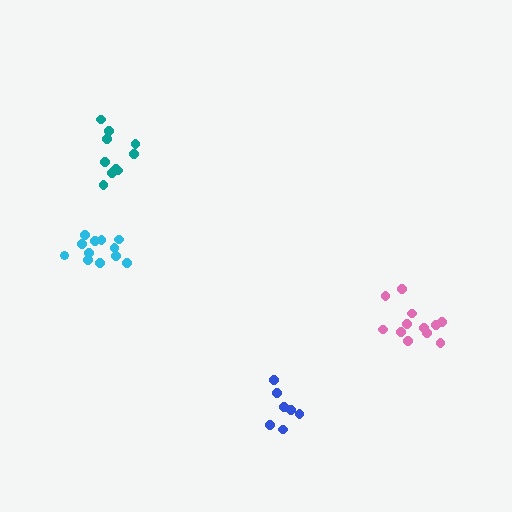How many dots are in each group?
Group 1: 12 dots, Group 2: 10 dots, Group 3: 7 dots, Group 4: 12 dots (41 total).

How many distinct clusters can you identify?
There are 4 distinct clusters.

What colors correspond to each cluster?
The clusters are colored: pink, teal, blue, cyan.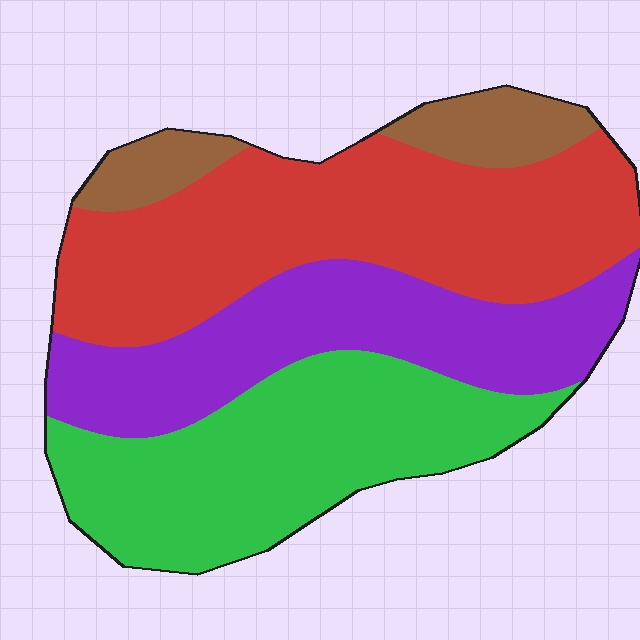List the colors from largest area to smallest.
From largest to smallest: red, green, purple, brown.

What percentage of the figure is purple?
Purple covers 25% of the figure.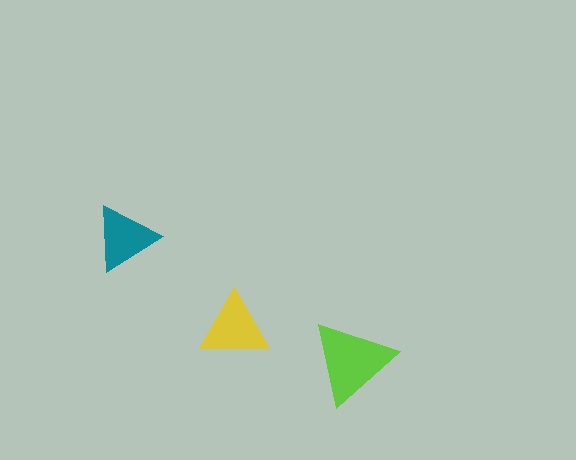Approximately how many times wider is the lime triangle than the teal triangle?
About 1.5 times wider.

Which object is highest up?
The teal triangle is topmost.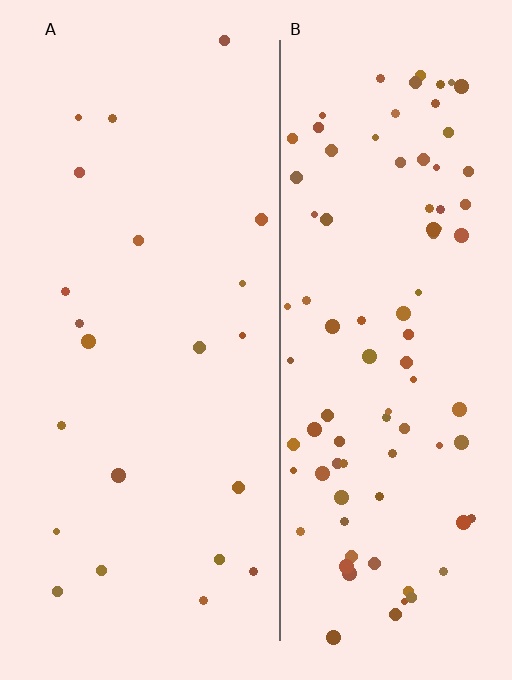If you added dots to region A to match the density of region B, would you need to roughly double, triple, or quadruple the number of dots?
Approximately quadruple.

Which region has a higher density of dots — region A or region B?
B (the right).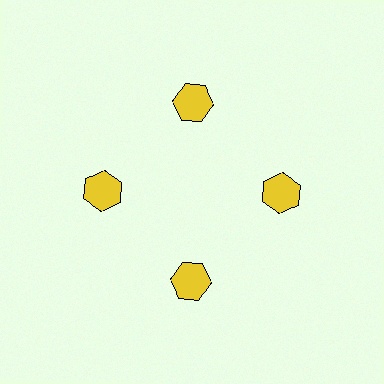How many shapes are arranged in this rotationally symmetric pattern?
There are 4 shapes, arranged in 4 groups of 1.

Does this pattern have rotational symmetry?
Yes, this pattern has 4-fold rotational symmetry. It looks the same after rotating 90 degrees around the center.